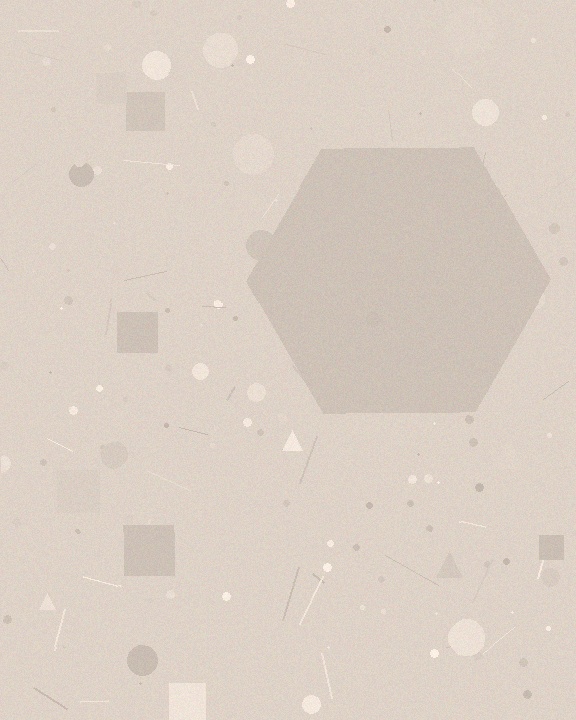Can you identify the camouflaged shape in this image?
The camouflaged shape is a hexagon.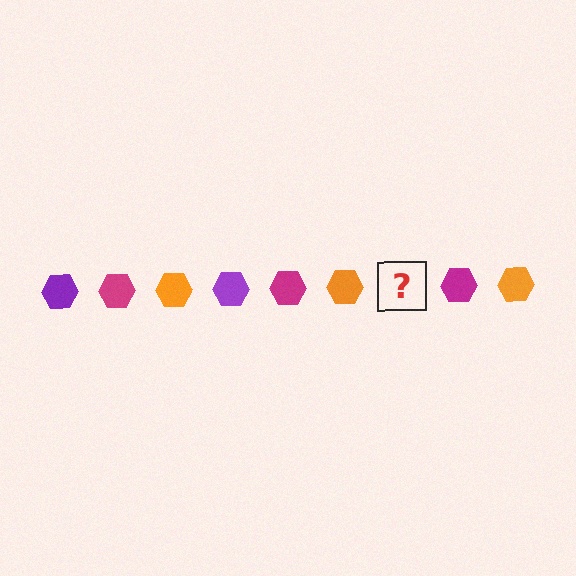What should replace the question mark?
The question mark should be replaced with a purple hexagon.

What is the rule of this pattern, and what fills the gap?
The rule is that the pattern cycles through purple, magenta, orange hexagons. The gap should be filled with a purple hexagon.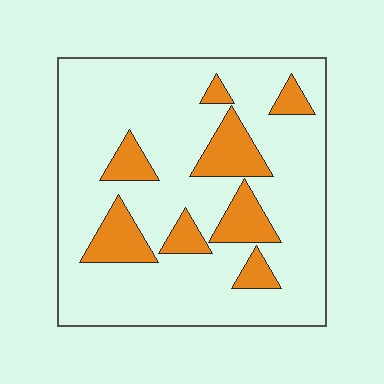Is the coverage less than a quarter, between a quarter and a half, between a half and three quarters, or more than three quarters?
Less than a quarter.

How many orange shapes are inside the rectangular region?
8.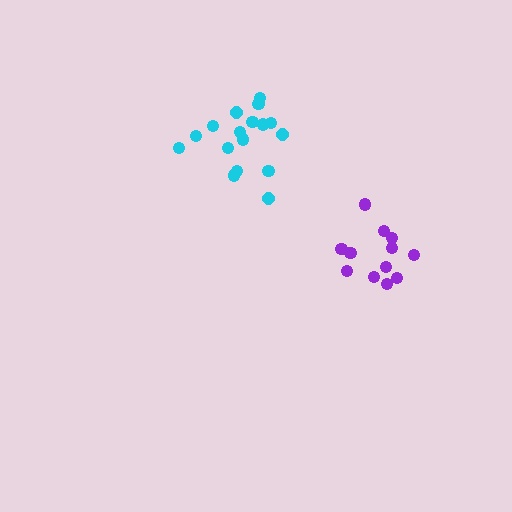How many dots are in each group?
Group 1: 12 dots, Group 2: 17 dots (29 total).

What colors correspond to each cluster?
The clusters are colored: purple, cyan.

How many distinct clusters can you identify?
There are 2 distinct clusters.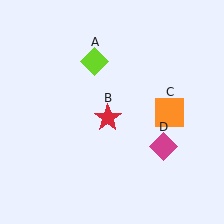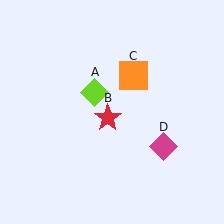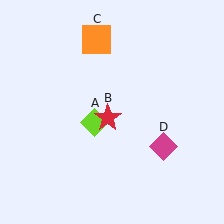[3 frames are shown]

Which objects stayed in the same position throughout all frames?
Red star (object B) and magenta diamond (object D) remained stationary.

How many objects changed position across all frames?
2 objects changed position: lime diamond (object A), orange square (object C).